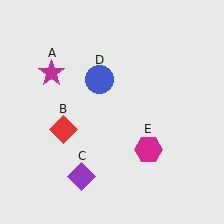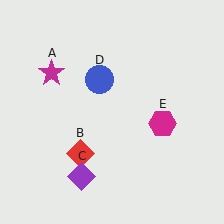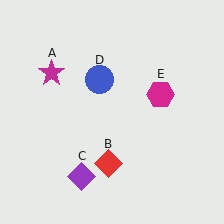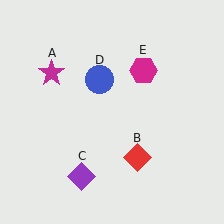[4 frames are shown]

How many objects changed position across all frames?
2 objects changed position: red diamond (object B), magenta hexagon (object E).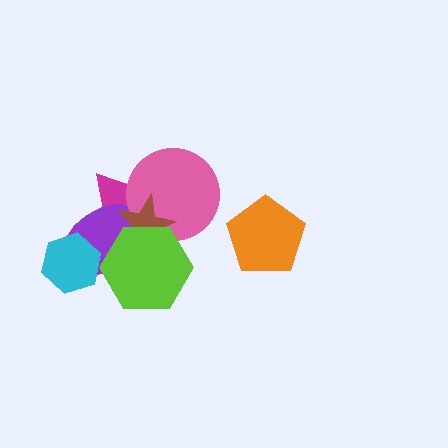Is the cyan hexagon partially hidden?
No, no other shape covers it.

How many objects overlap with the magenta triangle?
4 objects overlap with the magenta triangle.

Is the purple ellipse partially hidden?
Yes, it is partially covered by another shape.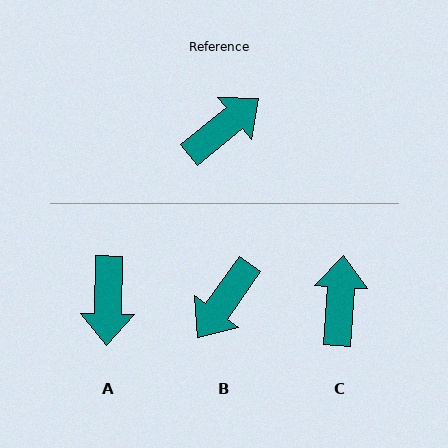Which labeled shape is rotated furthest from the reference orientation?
B, about 164 degrees away.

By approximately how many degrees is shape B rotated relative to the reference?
Approximately 164 degrees clockwise.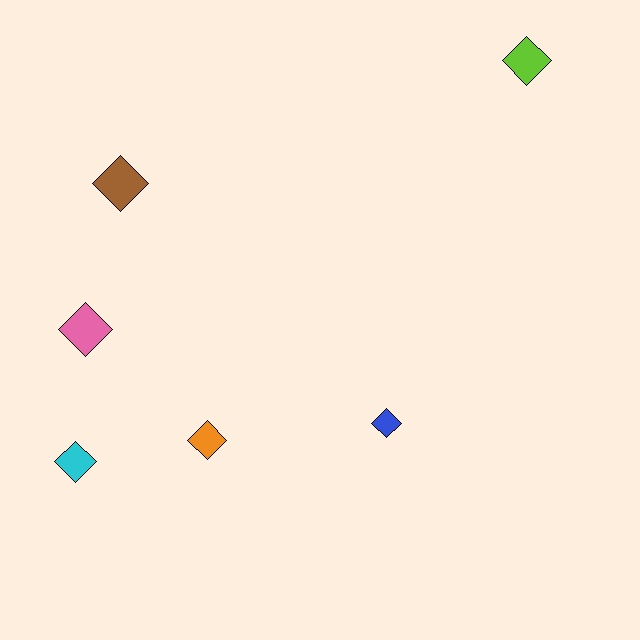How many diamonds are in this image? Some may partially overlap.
There are 6 diamonds.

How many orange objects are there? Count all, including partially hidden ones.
There is 1 orange object.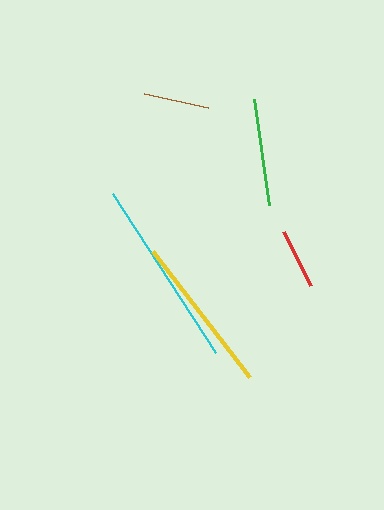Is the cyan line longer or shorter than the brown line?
The cyan line is longer than the brown line.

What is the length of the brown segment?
The brown segment is approximately 65 pixels long.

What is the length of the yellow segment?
The yellow segment is approximately 159 pixels long.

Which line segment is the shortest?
The red line is the shortest at approximately 61 pixels.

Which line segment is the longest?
The cyan line is the longest at approximately 190 pixels.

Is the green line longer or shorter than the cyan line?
The cyan line is longer than the green line.